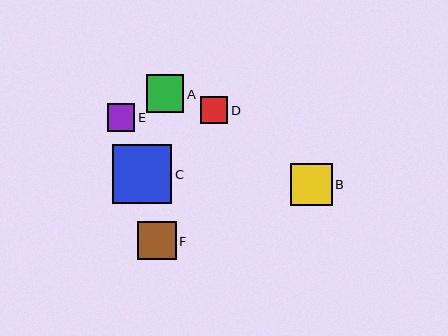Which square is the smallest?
Square D is the smallest with a size of approximately 27 pixels.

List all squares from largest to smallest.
From largest to smallest: C, B, F, A, E, D.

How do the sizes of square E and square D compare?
Square E and square D are approximately the same size.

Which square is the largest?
Square C is the largest with a size of approximately 59 pixels.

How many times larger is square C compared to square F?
Square C is approximately 1.6 times the size of square F.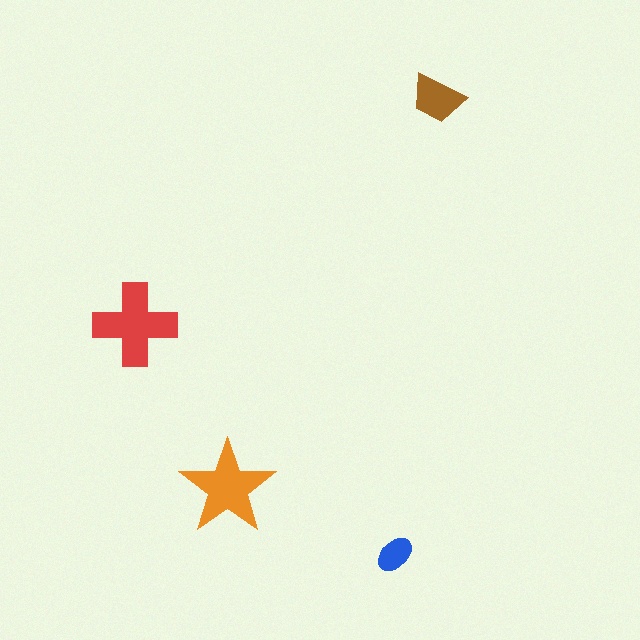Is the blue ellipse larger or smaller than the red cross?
Smaller.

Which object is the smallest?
The blue ellipse.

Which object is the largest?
The red cross.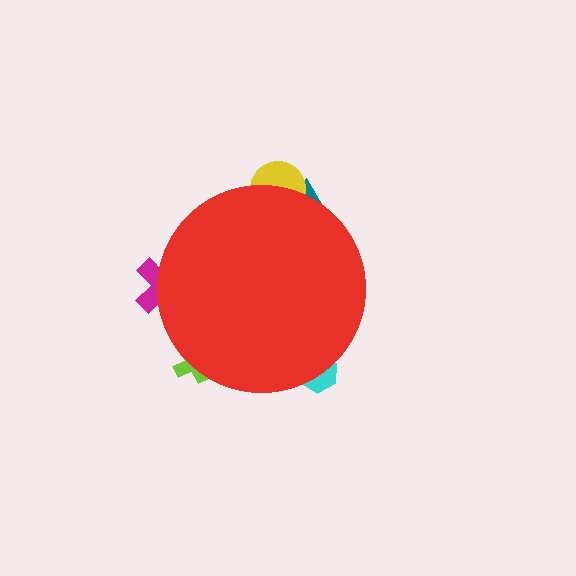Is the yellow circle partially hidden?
Yes, the yellow circle is partially hidden behind the red circle.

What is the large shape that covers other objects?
A red circle.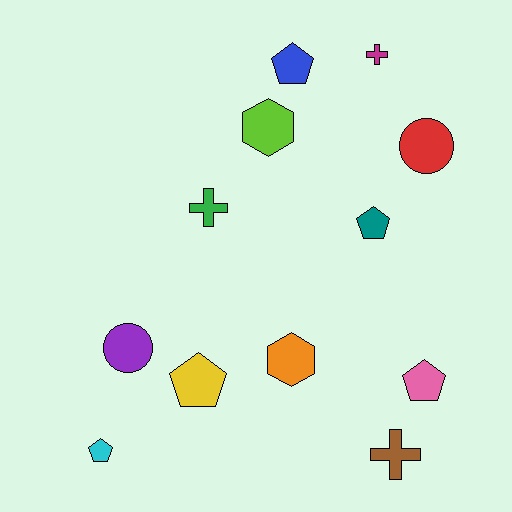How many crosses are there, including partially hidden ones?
There are 3 crosses.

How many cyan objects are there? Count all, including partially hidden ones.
There is 1 cyan object.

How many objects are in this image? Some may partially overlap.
There are 12 objects.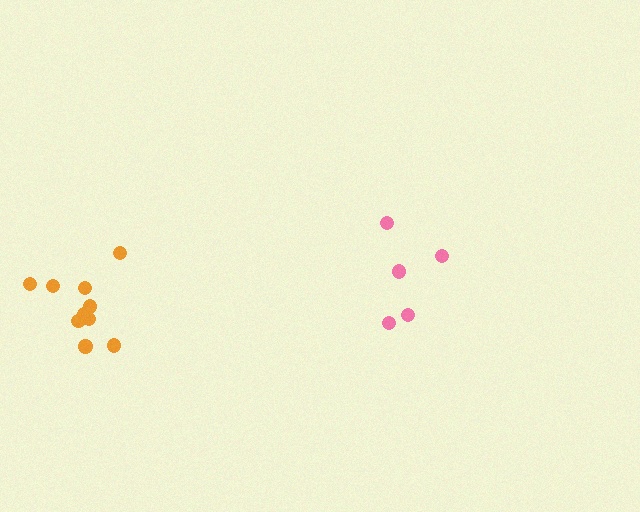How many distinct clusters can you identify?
There are 2 distinct clusters.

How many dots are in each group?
Group 1: 10 dots, Group 2: 5 dots (15 total).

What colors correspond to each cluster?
The clusters are colored: orange, pink.